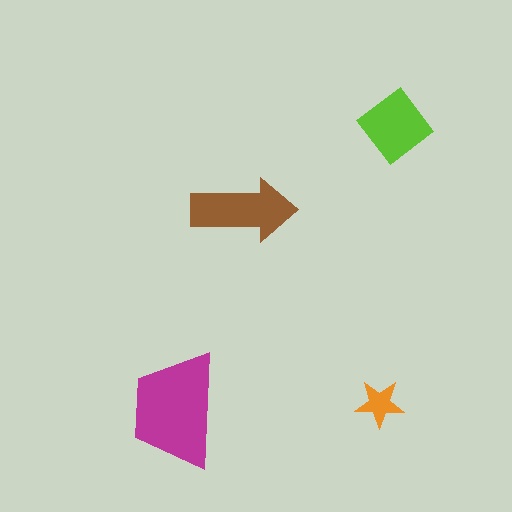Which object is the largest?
The magenta trapezoid.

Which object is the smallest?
The orange star.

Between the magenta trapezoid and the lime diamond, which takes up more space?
The magenta trapezoid.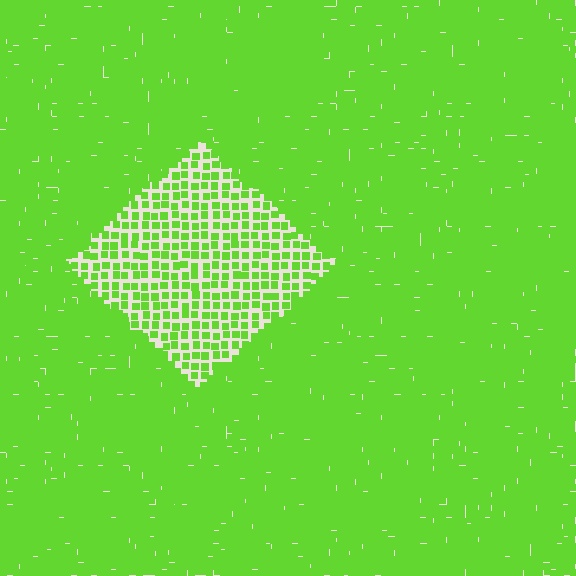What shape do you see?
I see a diamond.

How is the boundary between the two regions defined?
The boundary is defined by a change in element density (approximately 2.4x ratio). All elements are the same color, size, and shape.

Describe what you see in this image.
The image contains small lime elements arranged at two different densities. A diamond-shaped region is visible where the elements are less densely packed than the surrounding area.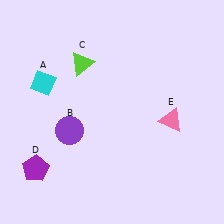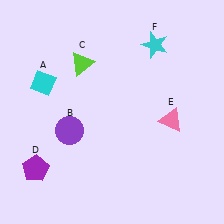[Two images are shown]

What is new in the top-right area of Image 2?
A cyan star (F) was added in the top-right area of Image 2.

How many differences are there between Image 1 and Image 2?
There is 1 difference between the two images.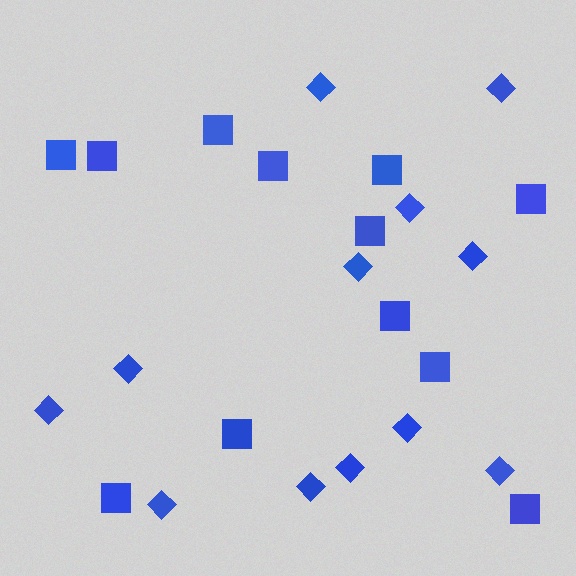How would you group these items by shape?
There are 2 groups: one group of diamonds (12) and one group of squares (12).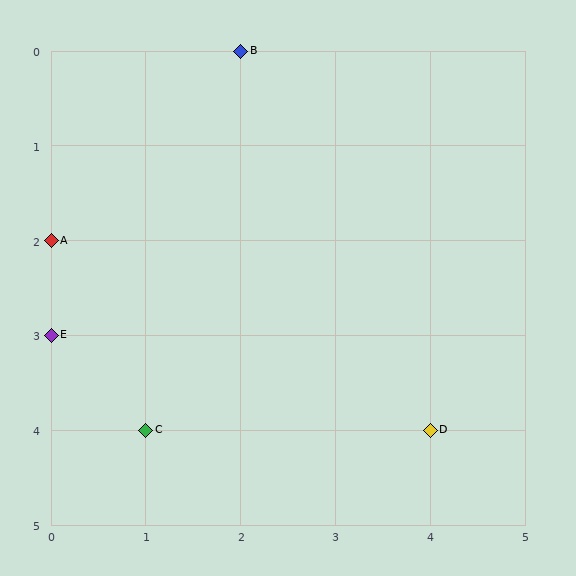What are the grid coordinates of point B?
Point B is at grid coordinates (2, 0).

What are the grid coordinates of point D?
Point D is at grid coordinates (4, 4).